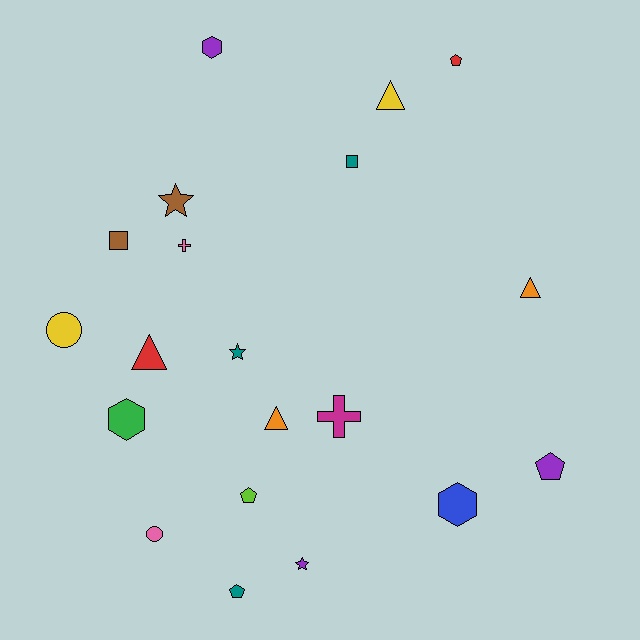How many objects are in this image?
There are 20 objects.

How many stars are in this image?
There are 3 stars.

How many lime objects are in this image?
There is 1 lime object.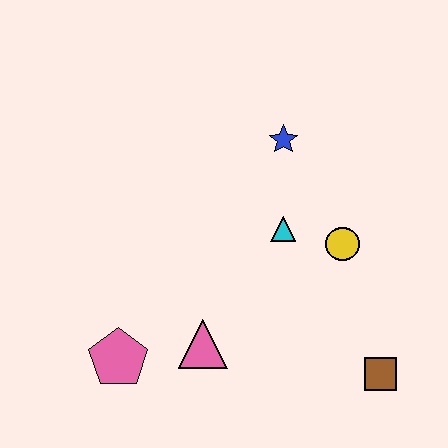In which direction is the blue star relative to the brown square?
The blue star is above the brown square.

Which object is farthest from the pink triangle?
The blue star is farthest from the pink triangle.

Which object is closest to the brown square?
The yellow circle is closest to the brown square.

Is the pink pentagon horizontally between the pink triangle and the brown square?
No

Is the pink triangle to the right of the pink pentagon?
Yes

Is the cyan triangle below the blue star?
Yes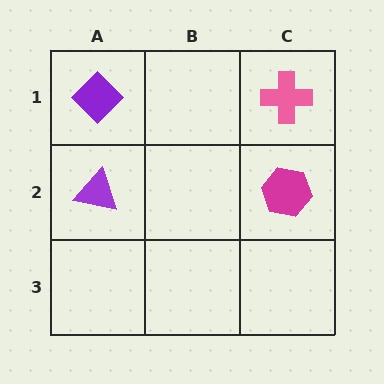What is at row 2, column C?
A magenta hexagon.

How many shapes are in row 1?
2 shapes.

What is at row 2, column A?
A purple triangle.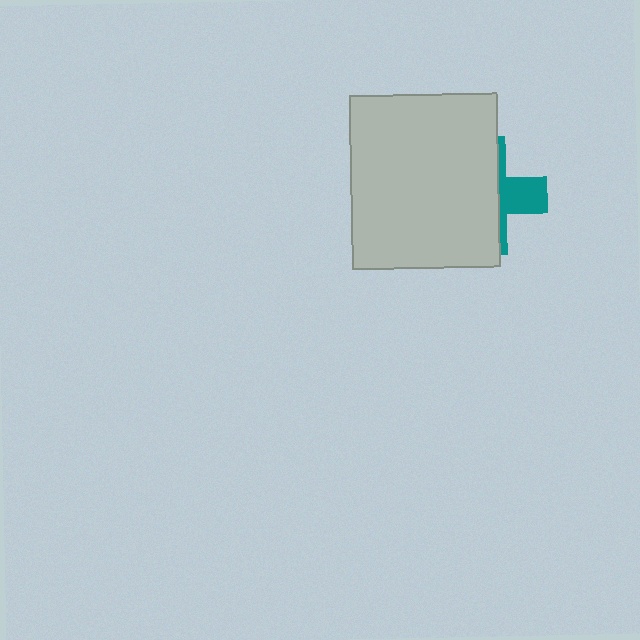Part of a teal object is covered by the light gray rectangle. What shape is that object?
It is a cross.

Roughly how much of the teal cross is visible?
A small part of it is visible (roughly 32%).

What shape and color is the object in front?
The object in front is a light gray rectangle.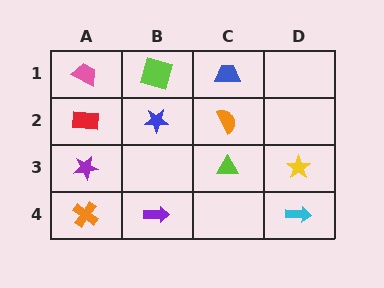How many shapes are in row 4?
3 shapes.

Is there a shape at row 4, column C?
No, that cell is empty.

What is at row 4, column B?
A purple arrow.